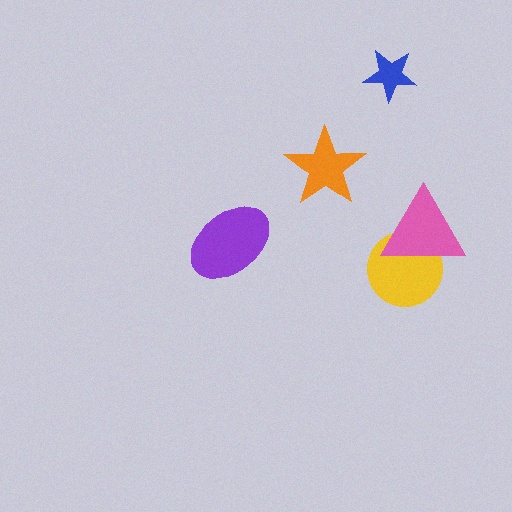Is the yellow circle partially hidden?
Yes, it is partially covered by another shape.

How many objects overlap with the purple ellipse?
0 objects overlap with the purple ellipse.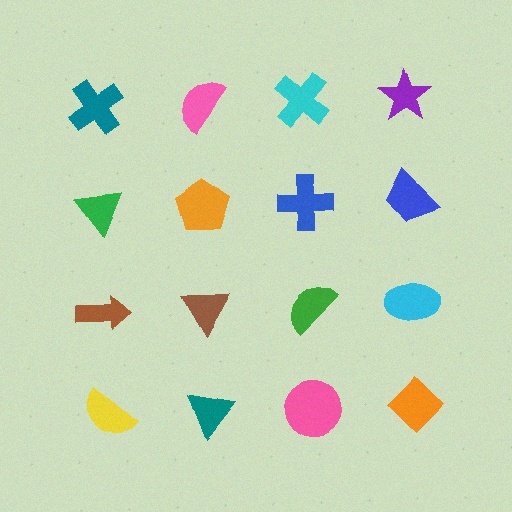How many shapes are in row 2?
4 shapes.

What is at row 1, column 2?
A pink semicircle.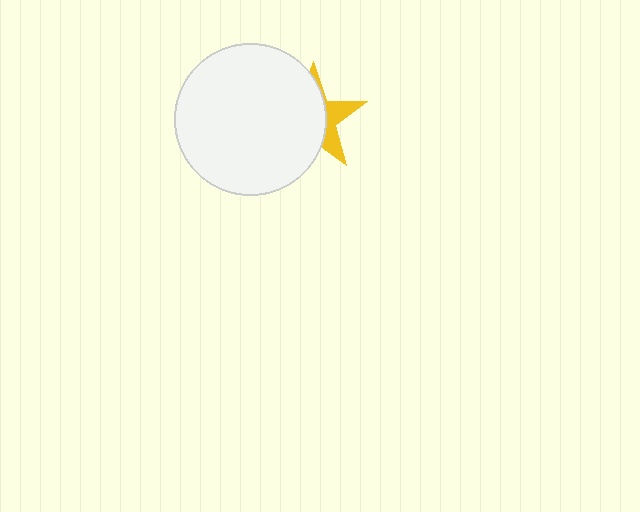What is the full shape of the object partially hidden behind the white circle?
The partially hidden object is a yellow star.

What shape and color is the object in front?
The object in front is a white circle.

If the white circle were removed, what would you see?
You would see the complete yellow star.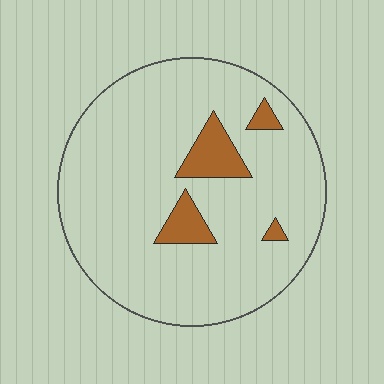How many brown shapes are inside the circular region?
4.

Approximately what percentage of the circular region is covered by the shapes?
Approximately 10%.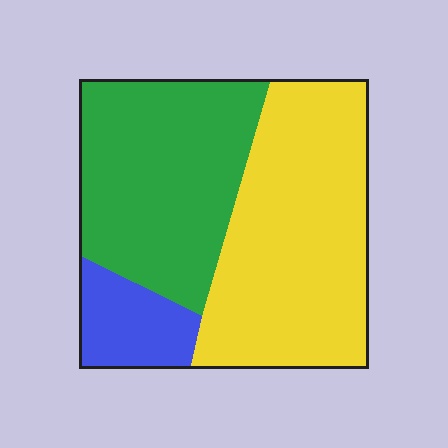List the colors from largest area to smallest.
From largest to smallest: yellow, green, blue.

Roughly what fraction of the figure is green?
Green covers about 40% of the figure.